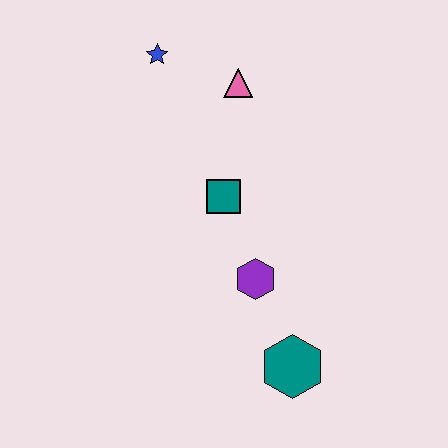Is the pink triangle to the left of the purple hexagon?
Yes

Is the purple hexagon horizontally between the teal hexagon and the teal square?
Yes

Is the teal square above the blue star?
No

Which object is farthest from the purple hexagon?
The blue star is farthest from the purple hexagon.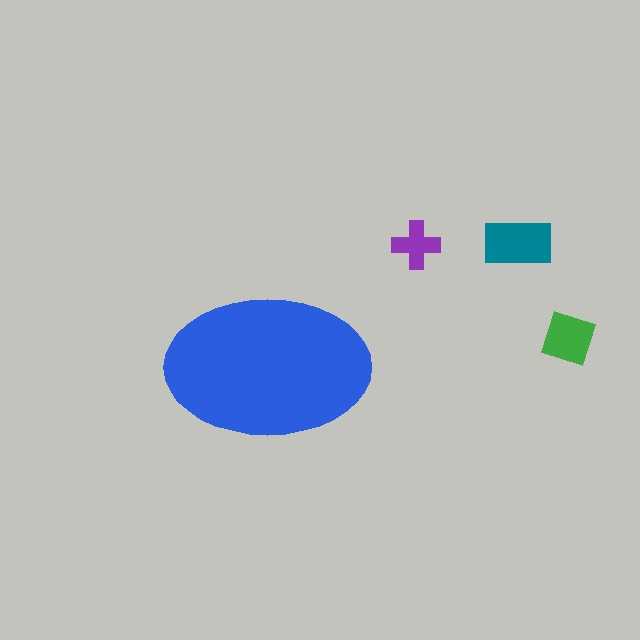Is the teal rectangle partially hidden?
No, the teal rectangle is fully visible.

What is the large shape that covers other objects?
A blue ellipse.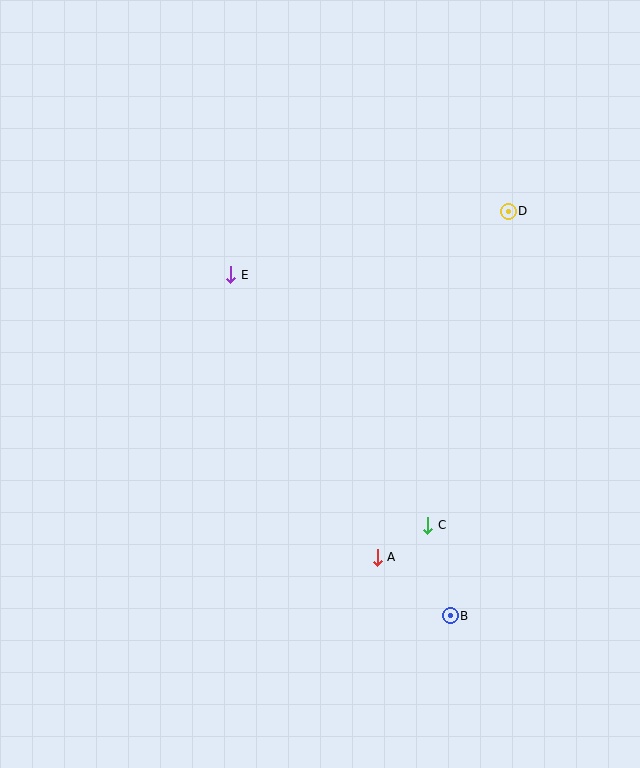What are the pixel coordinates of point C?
Point C is at (428, 525).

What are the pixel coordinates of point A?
Point A is at (377, 557).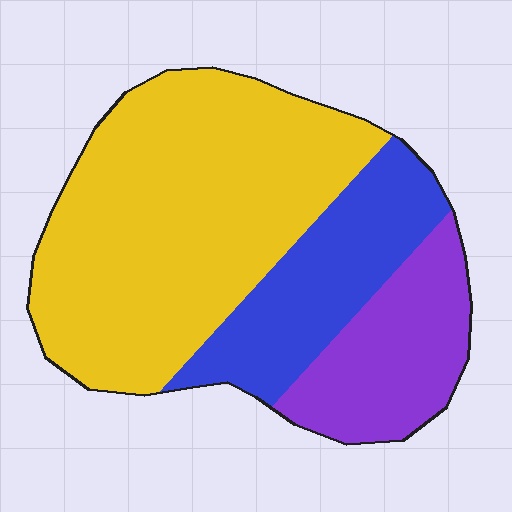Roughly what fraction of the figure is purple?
Purple covers 20% of the figure.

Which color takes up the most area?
Yellow, at roughly 55%.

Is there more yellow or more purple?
Yellow.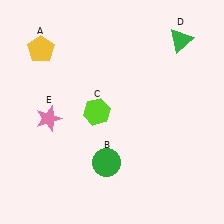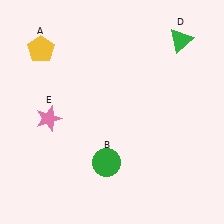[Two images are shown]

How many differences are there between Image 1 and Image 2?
There is 1 difference between the two images.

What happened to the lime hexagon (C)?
The lime hexagon (C) was removed in Image 2. It was in the top-left area of Image 1.